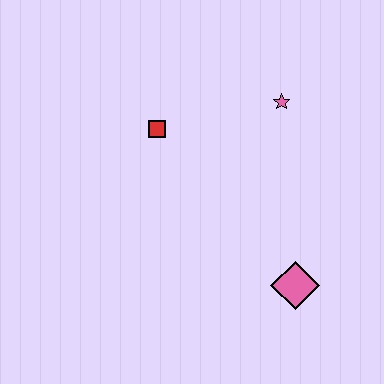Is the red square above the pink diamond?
Yes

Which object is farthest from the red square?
The pink diamond is farthest from the red square.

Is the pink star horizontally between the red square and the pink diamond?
Yes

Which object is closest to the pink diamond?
The pink star is closest to the pink diamond.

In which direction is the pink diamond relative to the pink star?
The pink diamond is below the pink star.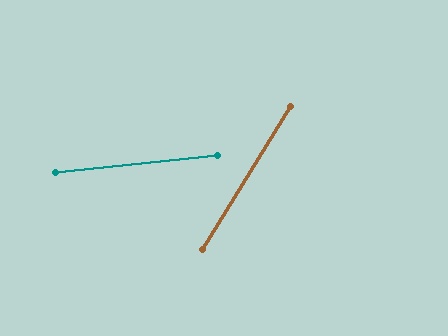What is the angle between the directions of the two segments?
Approximately 52 degrees.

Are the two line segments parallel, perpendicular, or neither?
Neither parallel nor perpendicular — they differ by about 52°.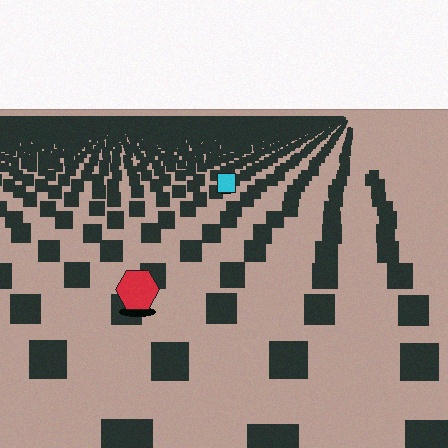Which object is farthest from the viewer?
The cyan square is farthest from the viewer. It appears smaller and the ground texture around it is denser.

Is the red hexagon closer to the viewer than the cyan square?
Yes. The red hexagon is closer — you can tell from the texture gradient: the ground texture is coarser near it.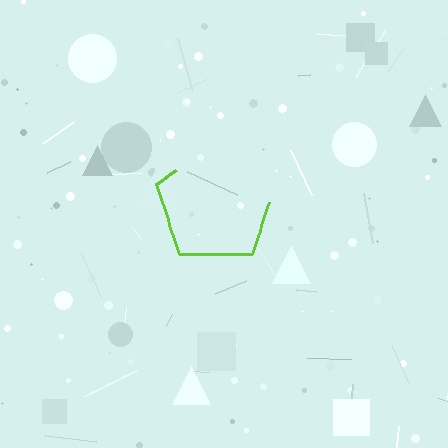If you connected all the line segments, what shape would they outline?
They would outline a pentagon.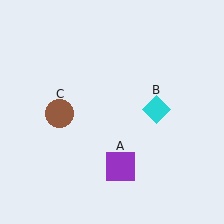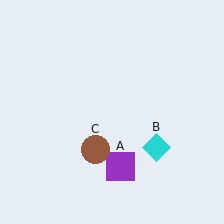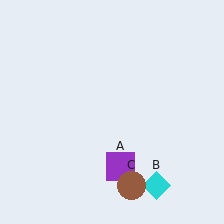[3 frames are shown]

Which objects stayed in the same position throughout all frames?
Purple square (object A) remained stationary.